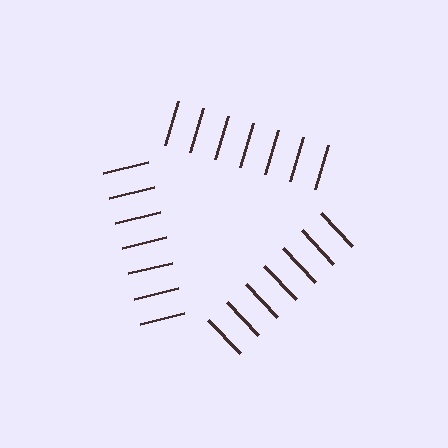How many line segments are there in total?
21 — 7 along each of the 3 edges.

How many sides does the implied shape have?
3 sides — the line-ends trace a triangle.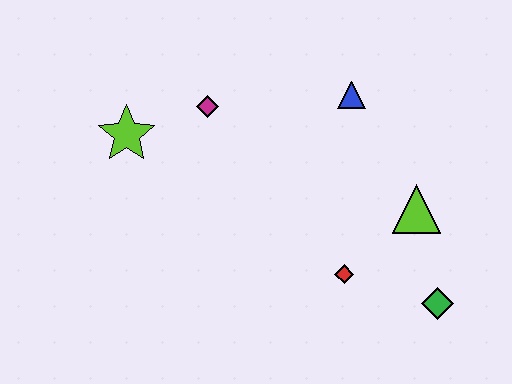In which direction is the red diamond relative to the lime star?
The red diamond is to the right of the lime star.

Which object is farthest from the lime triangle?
The lime star is farthest from the lime triangle.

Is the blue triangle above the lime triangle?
Yes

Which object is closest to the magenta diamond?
The lime star is closest to the magenta diamond.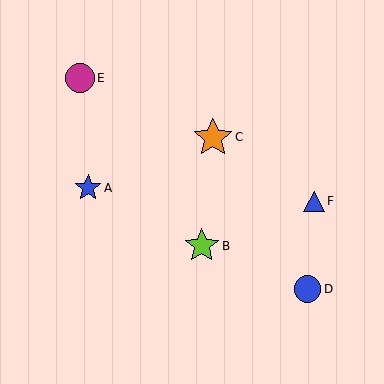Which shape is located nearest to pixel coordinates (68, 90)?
The magenta circle (labeled E) at (80, 78) is nearest to that location.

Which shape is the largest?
The orange star (labeled C) is the largest.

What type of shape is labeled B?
Shape B is a lime star.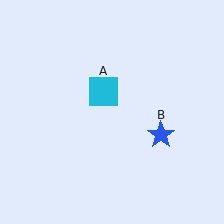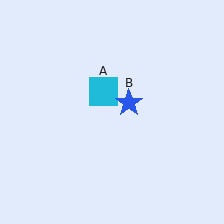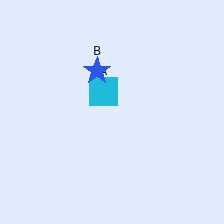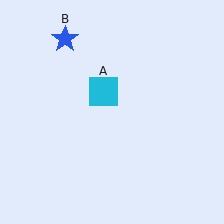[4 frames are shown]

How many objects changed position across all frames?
1 object changed position: blue star (object B).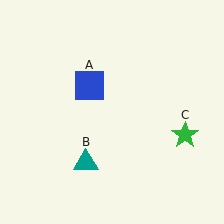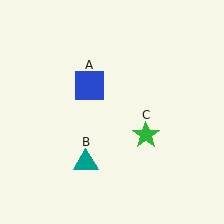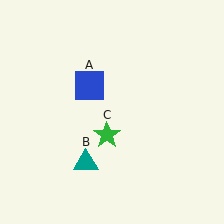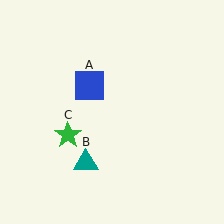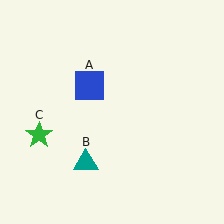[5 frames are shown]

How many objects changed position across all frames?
1 object changed position: green star (object C).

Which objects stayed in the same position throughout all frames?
Blue square (object A) and teal triangle (object B) remained stationary.